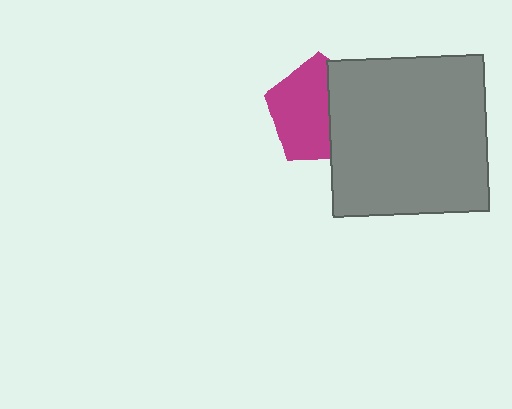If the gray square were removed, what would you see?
You would see the complete magenta pentagon.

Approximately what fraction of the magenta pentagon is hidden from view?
Roughly 41% of the magenta pentagon is hidden behind the gray square.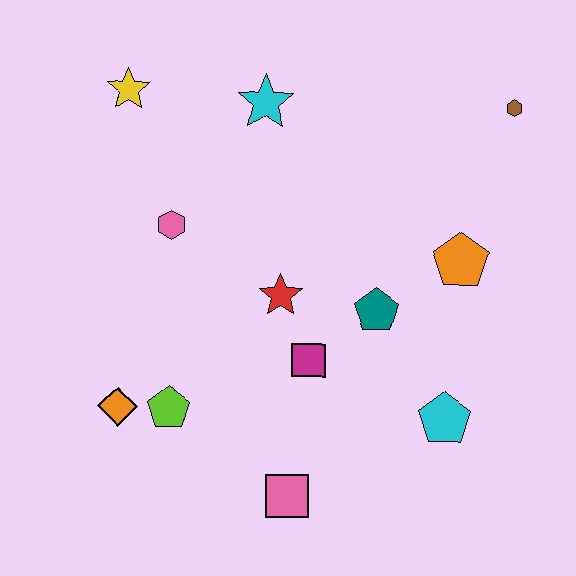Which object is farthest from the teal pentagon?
The yellow star is farthest from the teal pentagon.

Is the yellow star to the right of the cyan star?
No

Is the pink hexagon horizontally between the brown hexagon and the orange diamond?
Yes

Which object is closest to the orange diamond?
The lime pentagon is closest to the orange diamond.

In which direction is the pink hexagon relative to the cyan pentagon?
The pink hexagon is to the left of the cyan pentagon.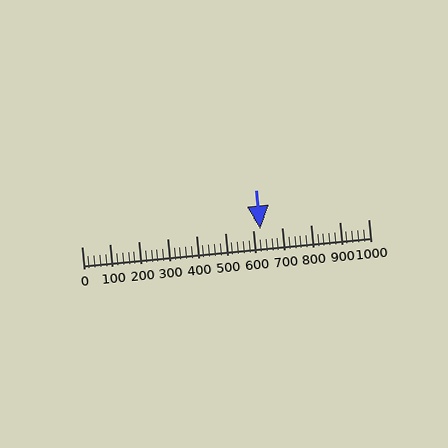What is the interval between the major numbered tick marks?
The major tick marks are spaced 100 units apart.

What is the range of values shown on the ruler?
The ruler shows values from 0 to 1000.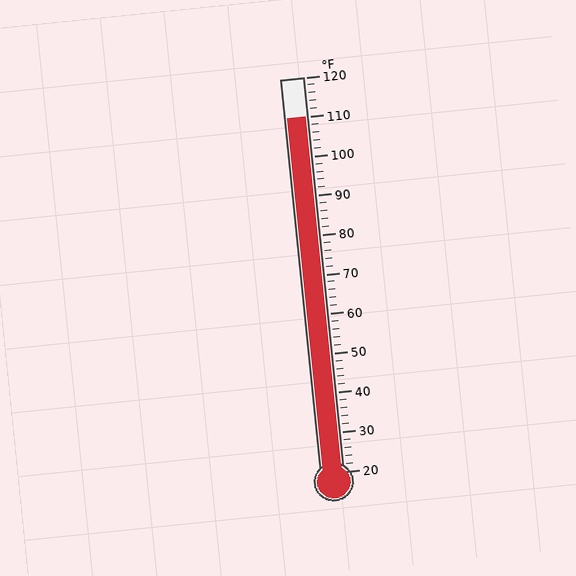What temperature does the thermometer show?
The thermometer shows approximately 110°F.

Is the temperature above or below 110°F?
The temperature is at 110°F.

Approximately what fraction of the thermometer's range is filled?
The thermometer is filled to approximately 90% of its range.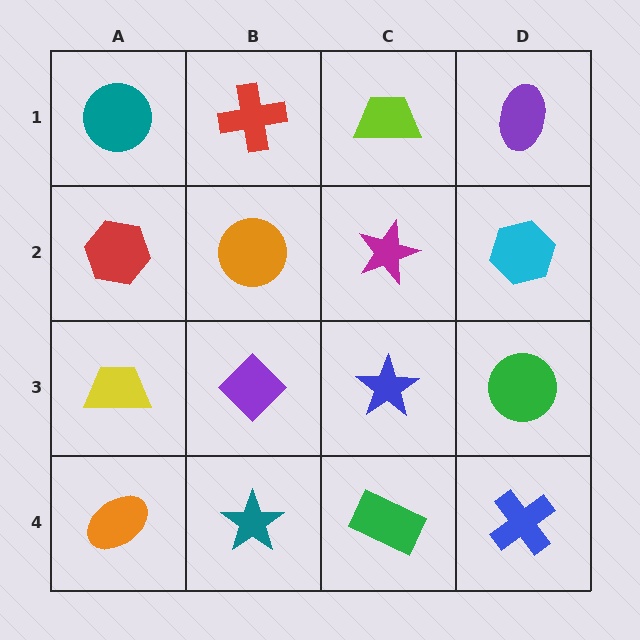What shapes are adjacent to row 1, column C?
A magenta star (row 2, column C), a red cross (row 1, column B), a purple ellipse (row 1, column D).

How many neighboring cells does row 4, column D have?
2.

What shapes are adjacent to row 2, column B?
A red cross (row 1, column B), a purple diamond (row 3, column B), a red hexagon (row 2, column A), a magenta star (row 2, column C).